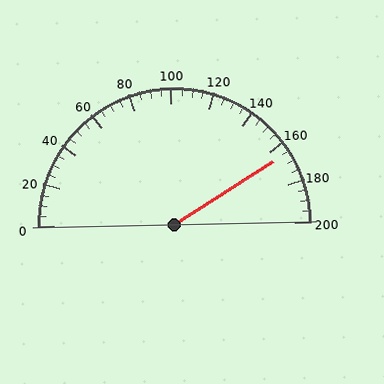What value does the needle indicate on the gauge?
The needle indicates approximately 165.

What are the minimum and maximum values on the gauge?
The gauge ranges from 0 to 200.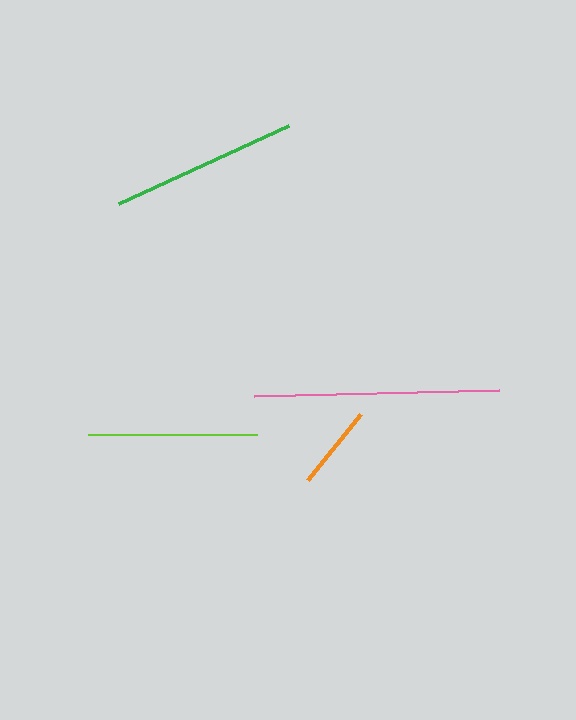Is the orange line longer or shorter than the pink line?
The pink line is longer than the orange line.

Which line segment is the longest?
The pink line is the longest at approximately 245 pixels.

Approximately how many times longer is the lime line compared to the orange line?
The lime line is approximately 2.0 times the length of the orange line.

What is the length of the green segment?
The green segment is approximately 187 pixels long.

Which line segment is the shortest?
The orange line is the shortest at approximately 85 pixels.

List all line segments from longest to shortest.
From longest to shortest: pink, green, lime, orange.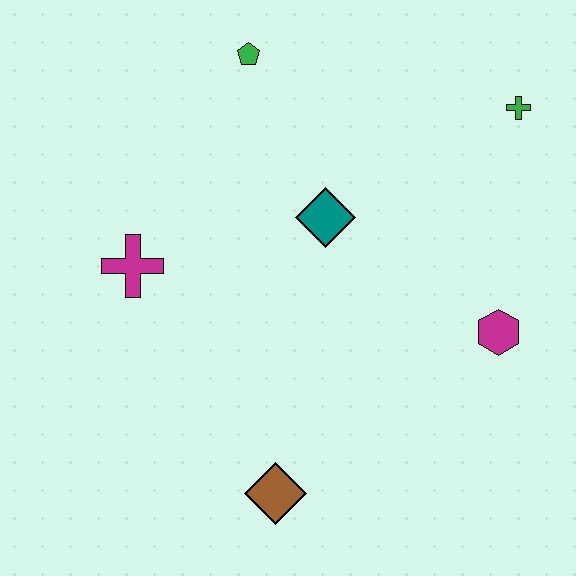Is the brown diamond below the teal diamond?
Yes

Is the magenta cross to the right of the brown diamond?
No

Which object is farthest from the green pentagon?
The brown diamond is farthest from the green pentagon.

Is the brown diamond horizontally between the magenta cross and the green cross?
Yes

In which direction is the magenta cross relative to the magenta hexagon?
The magenta cross is to the left of the magenta hexagon.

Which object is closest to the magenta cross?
The teal diamond is closest to the magenta cross.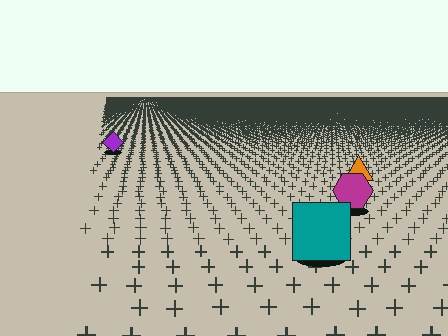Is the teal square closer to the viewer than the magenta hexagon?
Yes. The teal square is closer — you can tell from the texture gradient: the ground texture is coarser near it.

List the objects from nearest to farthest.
From nearest to farthest: the teal square, the magenta hexagon, the orange triangle, the purple diamond.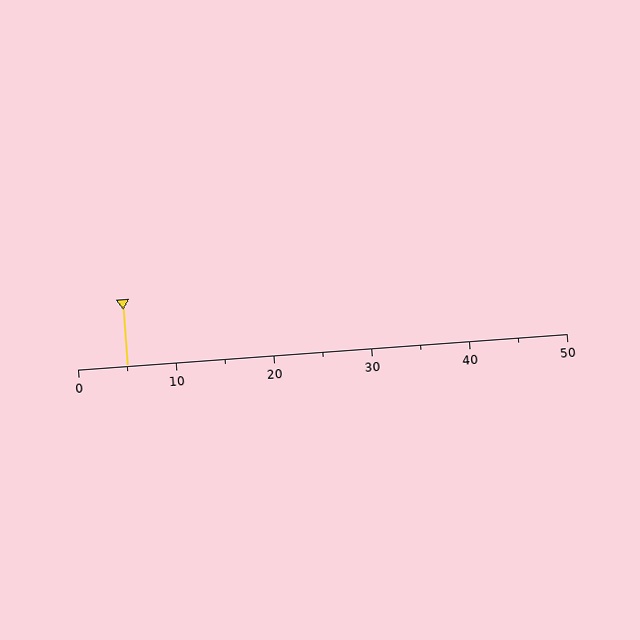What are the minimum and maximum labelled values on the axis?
The axis runs from 0 to 50.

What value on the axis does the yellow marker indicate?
The marker indicates approximately 5.